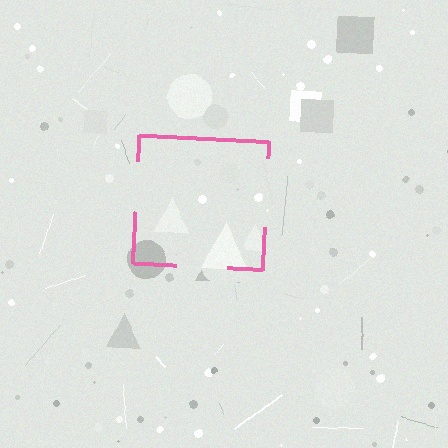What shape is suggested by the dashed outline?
The dashed outline suggests a square.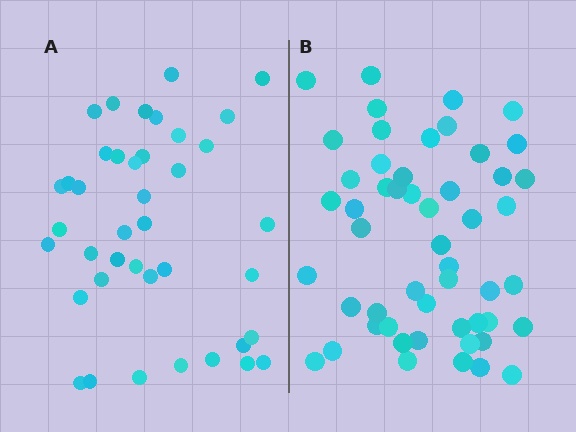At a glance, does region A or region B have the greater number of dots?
Region B (the right region) has more dots.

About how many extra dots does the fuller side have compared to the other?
Region B has roughly 12 or so more dots than region A.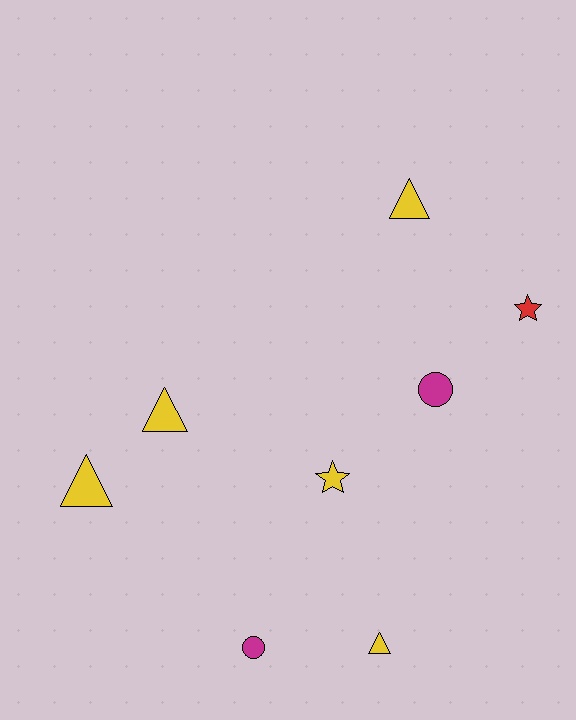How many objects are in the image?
There are 8 objects.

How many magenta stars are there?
There are no magenta stars.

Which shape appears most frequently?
Triangle, with 4 objects.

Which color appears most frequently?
Yellow, with 5 objects.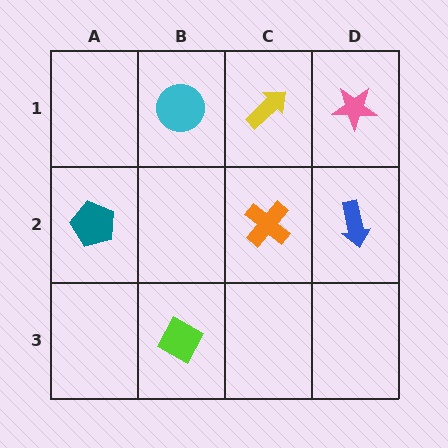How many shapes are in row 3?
1 shape.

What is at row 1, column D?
A pink star.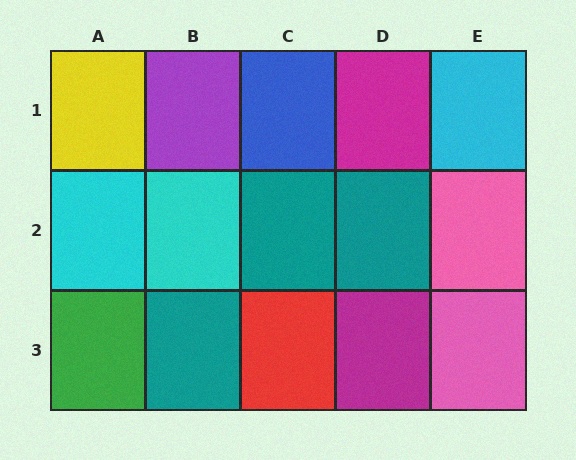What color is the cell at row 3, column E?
Pink.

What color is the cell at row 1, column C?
Blue.